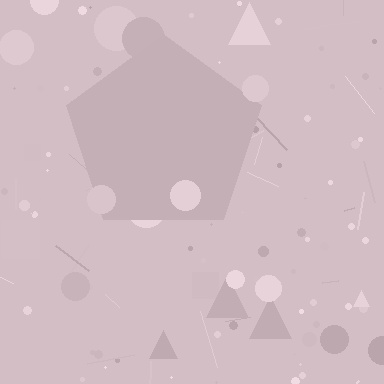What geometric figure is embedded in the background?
A pentagon is embedded in the background.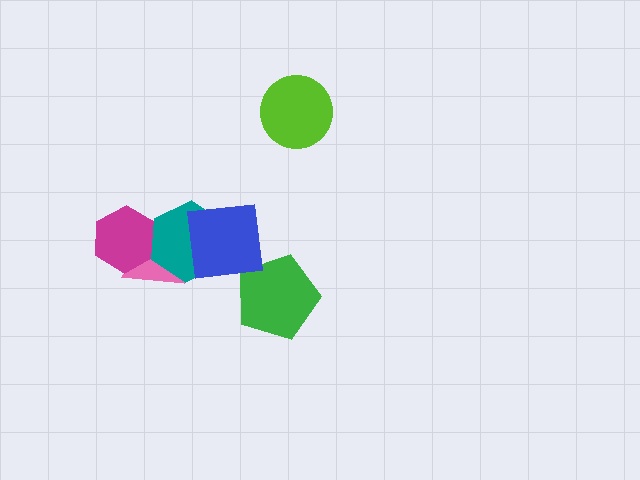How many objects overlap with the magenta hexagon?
2 objects overlap with the magenta hexagon.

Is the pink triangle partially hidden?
Yes, it is partially covered by another shape.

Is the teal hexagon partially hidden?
Yes, it is partially covered by another shape.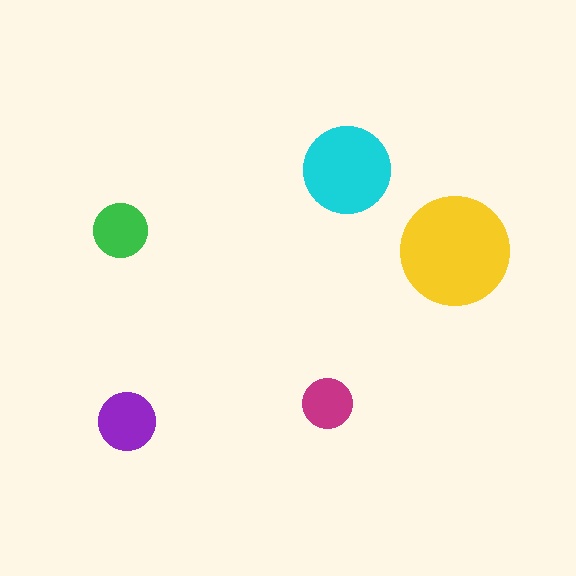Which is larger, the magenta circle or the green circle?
The green one.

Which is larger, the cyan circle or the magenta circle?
The cyan one.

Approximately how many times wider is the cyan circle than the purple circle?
About 1.5 times wider.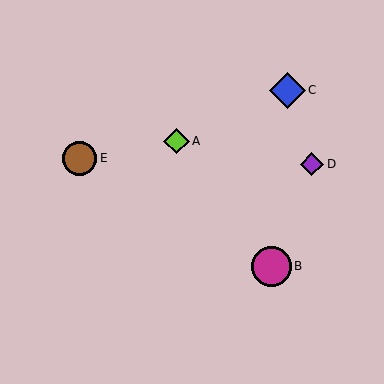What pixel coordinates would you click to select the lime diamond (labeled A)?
Click at (176, 141) to select the lime diamond A.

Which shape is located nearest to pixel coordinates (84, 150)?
The brown circle (labeled E) at (79, 158) is nearest to that location.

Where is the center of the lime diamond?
The center of the lime diamond is at (176, 141).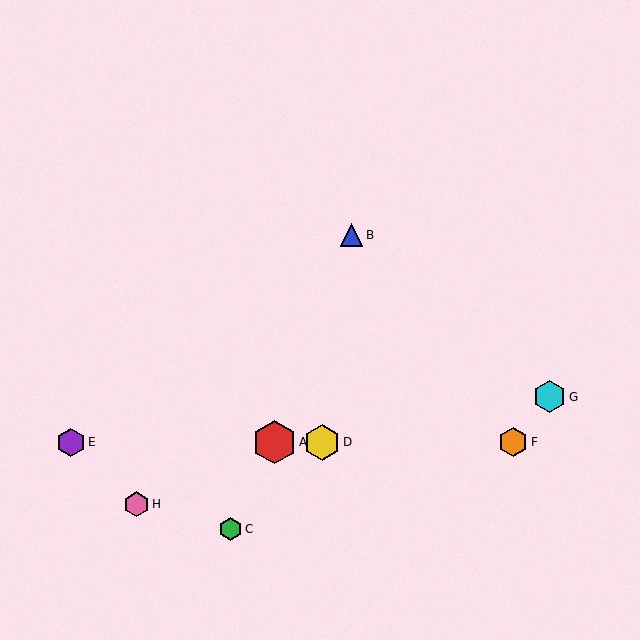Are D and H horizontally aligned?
No, D is at y≈442 and H is at y≈504.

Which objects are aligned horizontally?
Objects A, D, E, F are aligned horizontally.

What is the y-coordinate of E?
Object E is at y≈442.